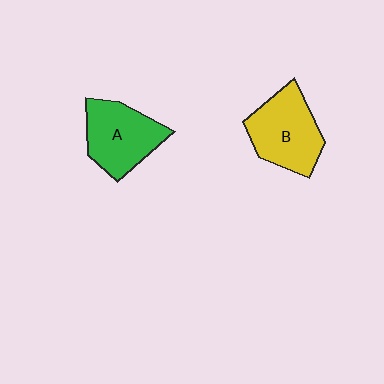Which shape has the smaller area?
Shape A (green).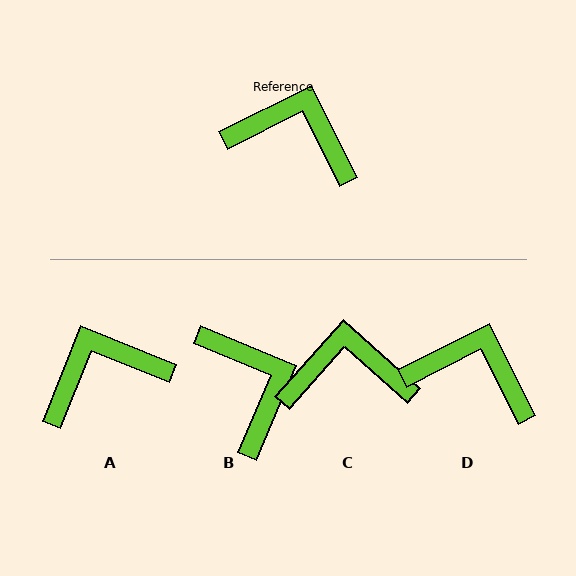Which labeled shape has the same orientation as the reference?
D.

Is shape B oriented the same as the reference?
No, it is off by about 49 degrees.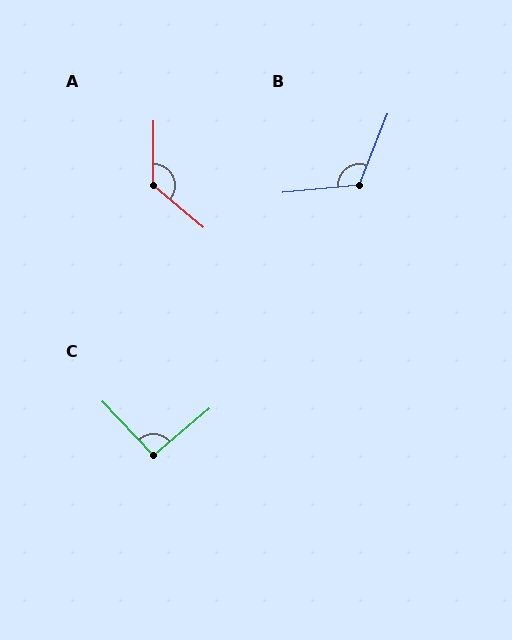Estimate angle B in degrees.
Approximately 118 degrees.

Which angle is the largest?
A, at approximately 130 degrees.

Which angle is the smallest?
C, at approximately 94 degrees.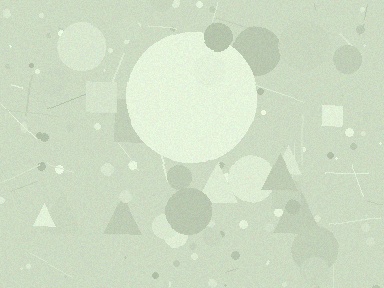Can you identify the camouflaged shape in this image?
The camouflaged shape is a circle.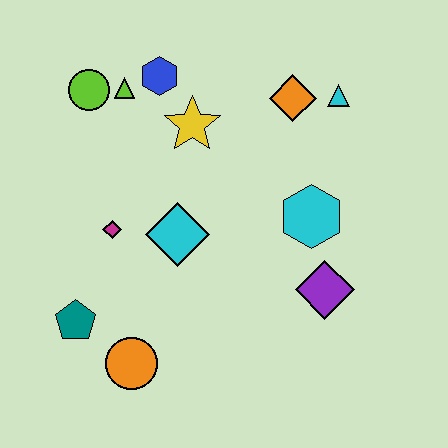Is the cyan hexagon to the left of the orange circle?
No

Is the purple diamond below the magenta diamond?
Yes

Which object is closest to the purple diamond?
The cyan hexagon is closest to the purple diamond.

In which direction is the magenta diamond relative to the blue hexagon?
The magenta diamond is below the blue hexagon.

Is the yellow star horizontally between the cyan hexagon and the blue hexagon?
Yes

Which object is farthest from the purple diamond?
The lime circle is farthest from the purple diamond.